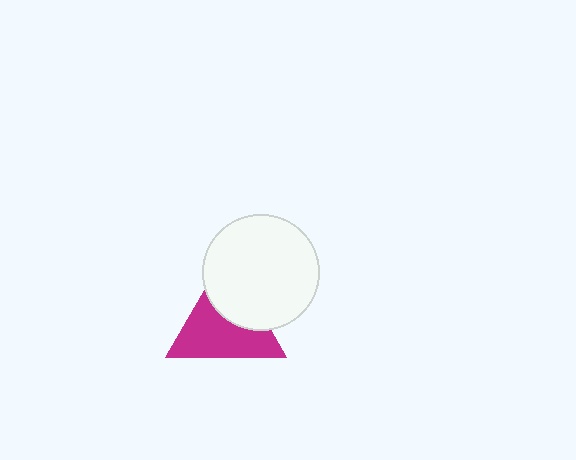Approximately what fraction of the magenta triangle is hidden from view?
Roughly 39% of the magenta triangle is hidden behind the white circle.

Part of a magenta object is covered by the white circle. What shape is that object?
It is a triangle.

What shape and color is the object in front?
The object in front is a white circle.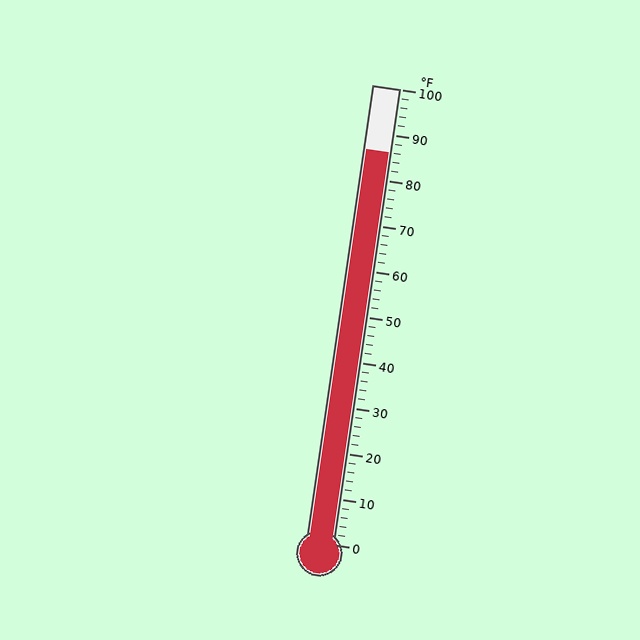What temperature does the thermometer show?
The thermometer shows approximately 86°F.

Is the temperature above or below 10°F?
The temperature is above 10°F.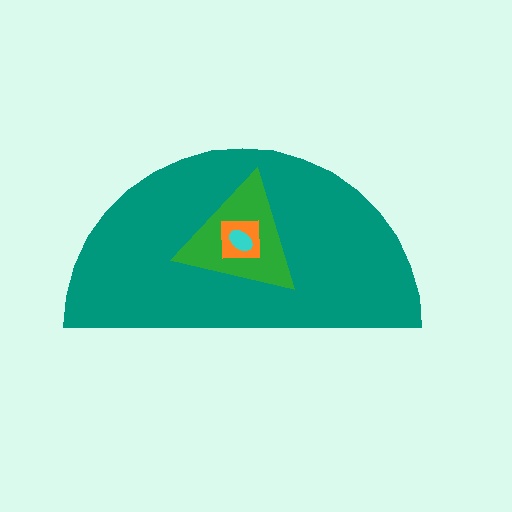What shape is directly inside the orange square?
The cyan ellipse.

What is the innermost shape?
The cyan ellipse.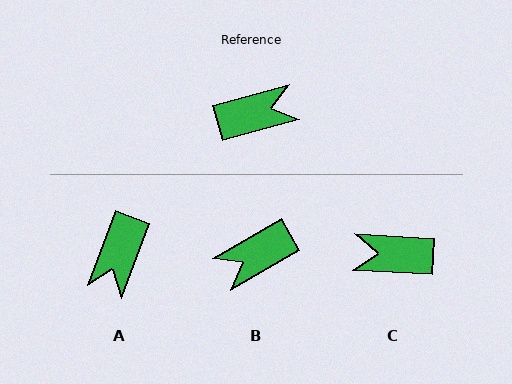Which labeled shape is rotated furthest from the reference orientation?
B, about 165 degrees away.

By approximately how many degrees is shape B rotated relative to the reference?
Approximately 165 degrees clockwise.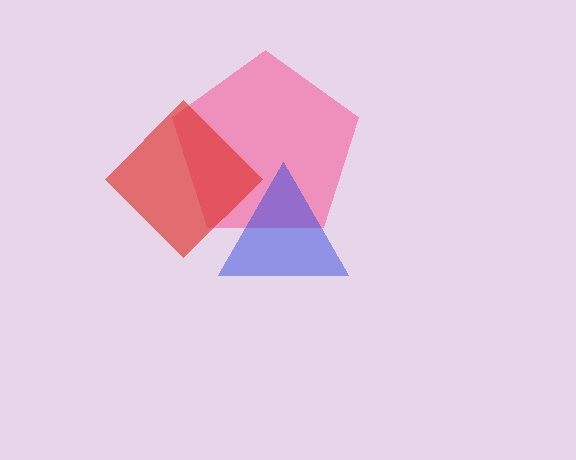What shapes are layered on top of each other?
The layered shapes are: a pink pentagon, a blue triangle, a red diamond.